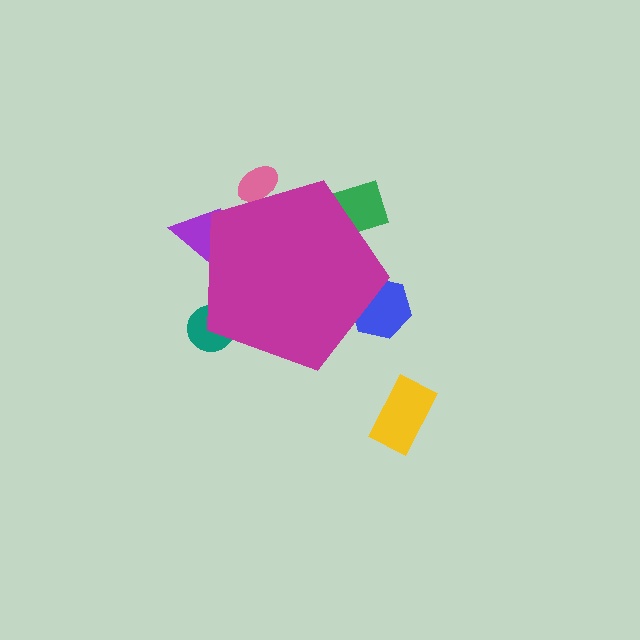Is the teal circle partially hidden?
Yes, the teal circle is partially hidden behind the magenta pentagon.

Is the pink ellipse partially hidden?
Yes, the pink ellipse is partially hidden behind the magenta pentagon.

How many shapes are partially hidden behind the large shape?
5 shapes are partially hidden.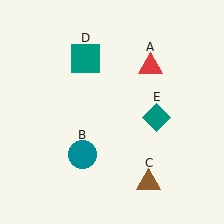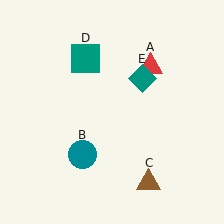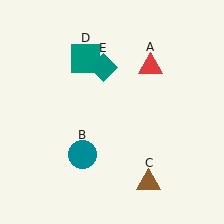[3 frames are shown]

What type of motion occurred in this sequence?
The teal diamond (object E) rotated counterclockwise around the center of the scene.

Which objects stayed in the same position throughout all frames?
Red triangle (object A) and teal circle (object B) and brown triangle (object C) and teal square (object D) remained stationary.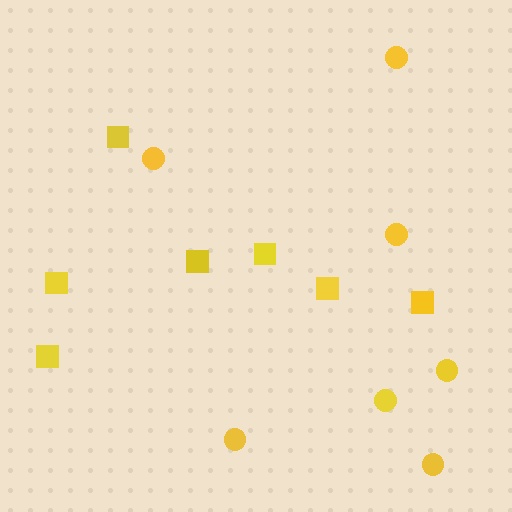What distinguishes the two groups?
There are 2 groups: one group of circles (7) and one group of squares (7).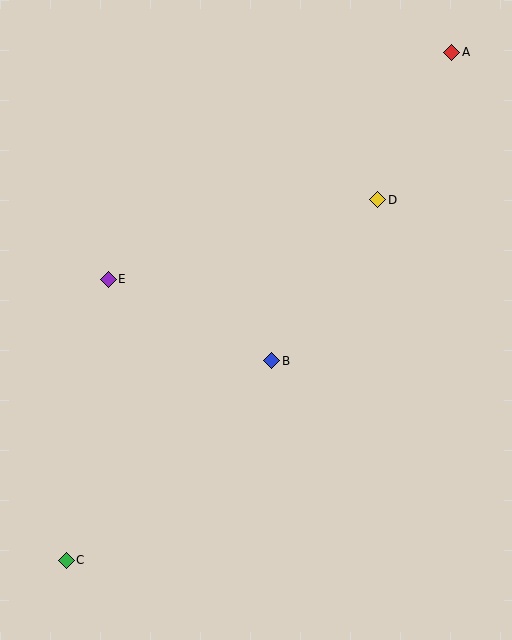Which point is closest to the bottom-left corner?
Point C is closest to the bottom-left corner.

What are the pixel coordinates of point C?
Point C is at (66, 560).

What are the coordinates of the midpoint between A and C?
The midpoint between A and C is at (259, 306).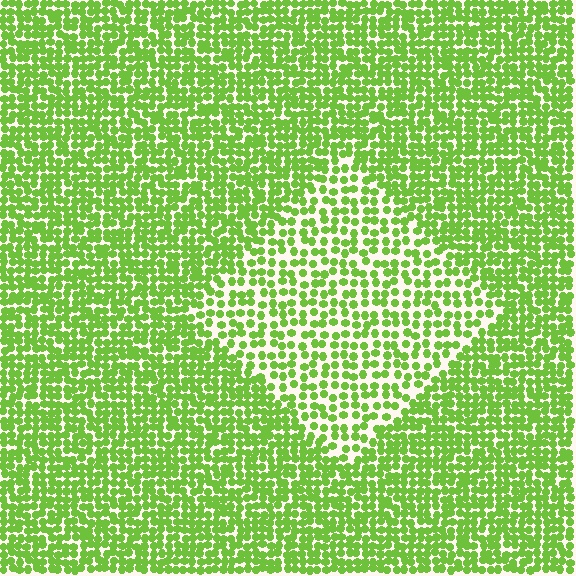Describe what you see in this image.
The image contains small lime elements arranged at two different densities. A diamond-shaped region is visible where the elements are less densely packed than the surrounding area.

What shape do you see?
I see a diamond.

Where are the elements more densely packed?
The elements are more densely packed outside the diamond boundary.